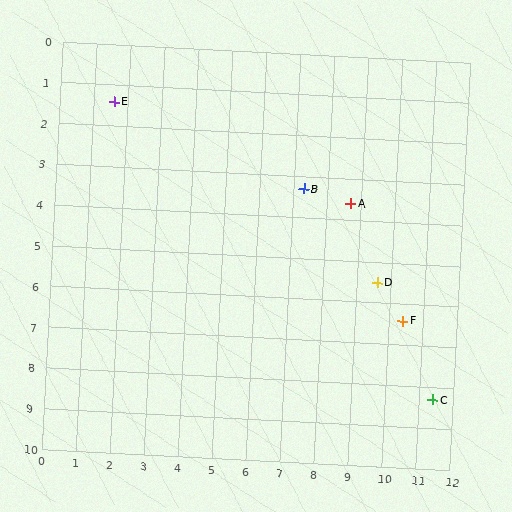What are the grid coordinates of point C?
Point C is at approximately (11.4, 8.3).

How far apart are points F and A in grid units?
Points F and A are about 3.3 grid units apart.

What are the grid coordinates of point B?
Point B is at approximately (7.3, 3.3).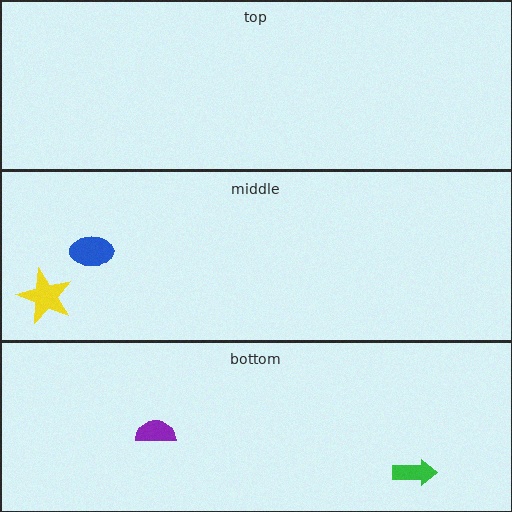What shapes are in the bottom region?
The green arrow, the purple semicircle.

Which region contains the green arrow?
The bottom region.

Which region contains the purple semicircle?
The bottom region.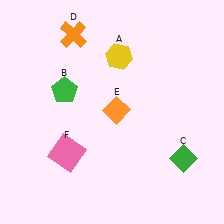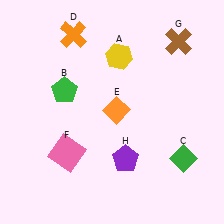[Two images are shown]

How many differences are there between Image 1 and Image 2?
There are 2 differences between the two images.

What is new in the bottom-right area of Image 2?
A purple pentagon (H) was added in the bottom-right area of Image 2.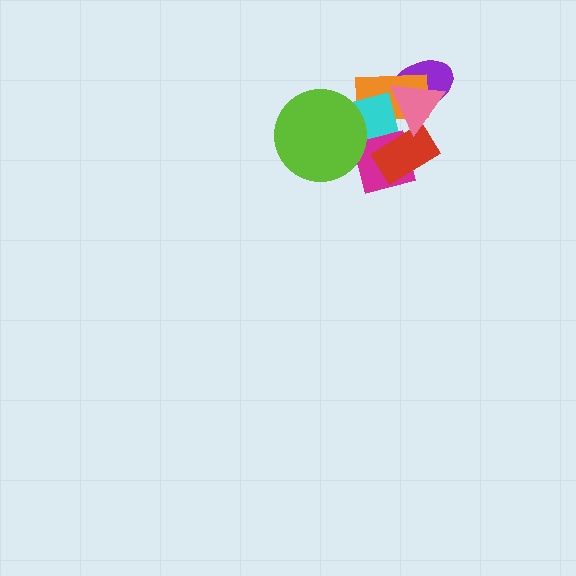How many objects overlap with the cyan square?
5 objects overlap with the cyan square.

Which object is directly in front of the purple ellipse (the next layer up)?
The orange rectangle is directly in front of the purple ellipse.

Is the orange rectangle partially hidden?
Yes, it is partially covered by another shape.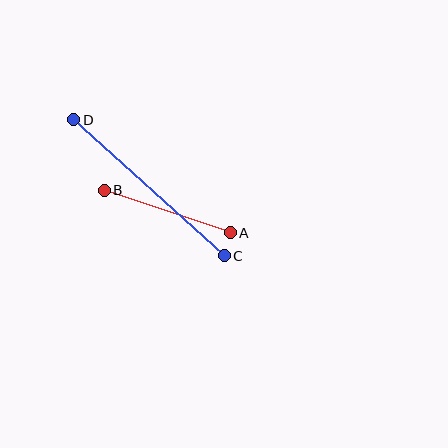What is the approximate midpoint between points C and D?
The midpoint is at approximately (149, 188) pixels.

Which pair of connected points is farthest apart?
Points C and D are farthest apart.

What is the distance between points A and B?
The distance is approximately 133 pixels.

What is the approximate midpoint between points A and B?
The midpoint is at approximately (167, 212) pixels.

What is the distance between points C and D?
The distance is approximately 203 pixels.